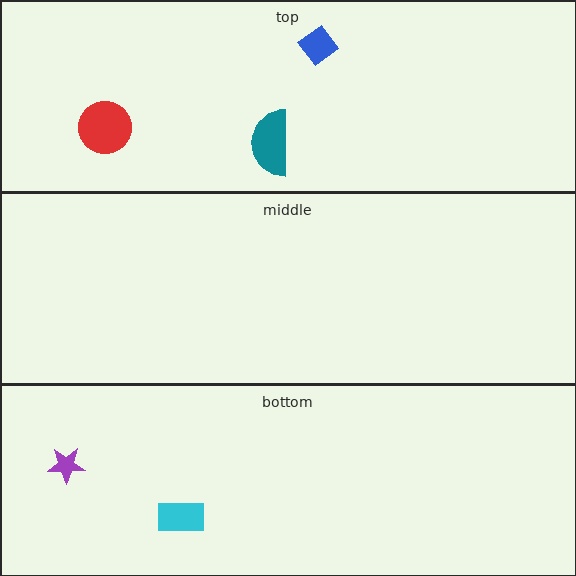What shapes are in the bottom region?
The purple star, the cyan rectangle.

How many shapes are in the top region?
3.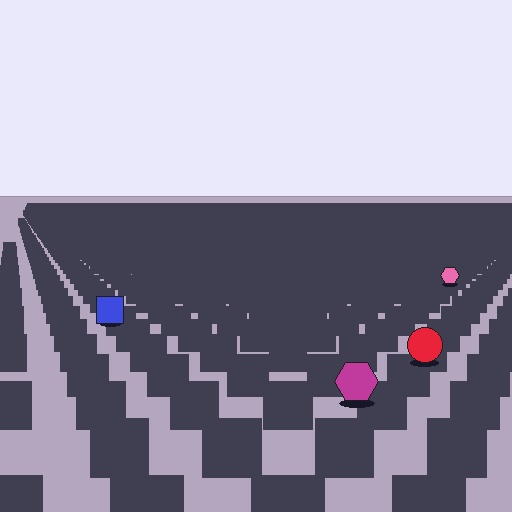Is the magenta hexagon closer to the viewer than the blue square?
Yes. The magenta hexagon is closer — you can tell from the texture gradient: the ground texture is coarser near it.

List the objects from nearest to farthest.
From nearest to farthest: the magenta hexagon, the red circle, the blue square, the pink hexagon.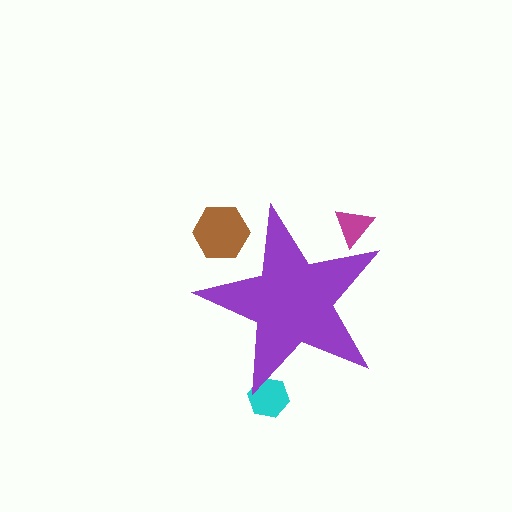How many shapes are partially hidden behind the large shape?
3 shapes are partially hidden.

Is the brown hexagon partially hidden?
Yes, the brown hexagon is partially hidden behind the purple star.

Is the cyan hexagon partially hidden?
Yes, the cyan hexagon is partially hidden behind the purple star.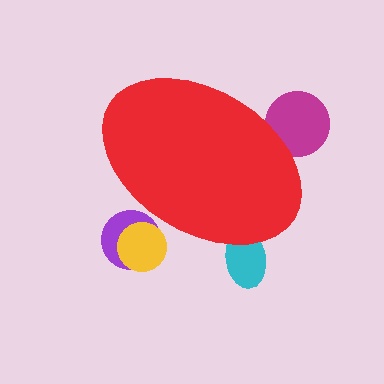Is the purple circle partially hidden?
Yes, the purple circle is partially hidden behind the red ellipse.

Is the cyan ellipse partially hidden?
Yes, the cyan ellipse is partially hidden behind the red ellipse.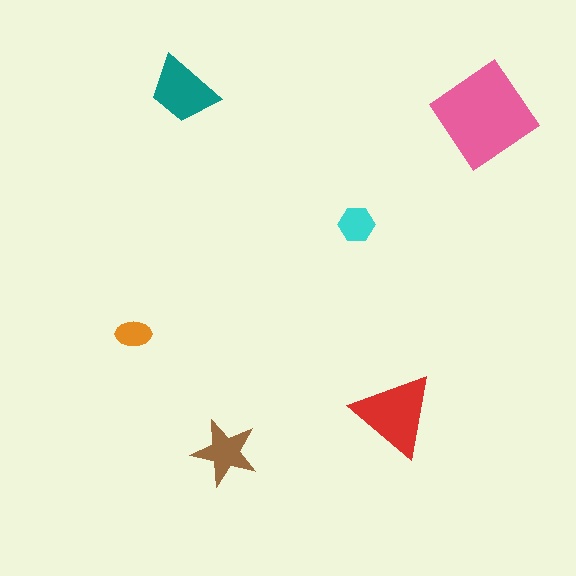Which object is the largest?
The pink diamond.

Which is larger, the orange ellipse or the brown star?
The brown star.